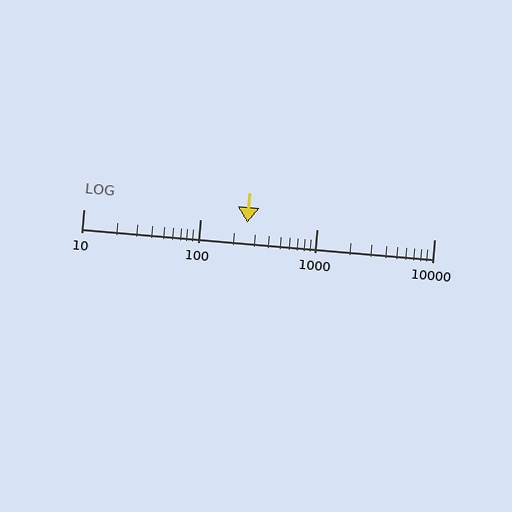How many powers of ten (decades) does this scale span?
The scale spans 3 decades, from 10 to 10000.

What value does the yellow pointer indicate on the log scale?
The pointer indicates approximately 250.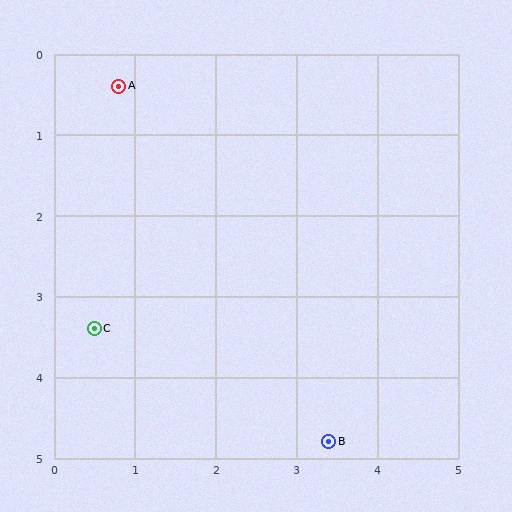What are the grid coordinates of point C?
Point C is at approximately (0.5, 3.4).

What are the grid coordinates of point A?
Point A is at approximately (0.8, 0.4).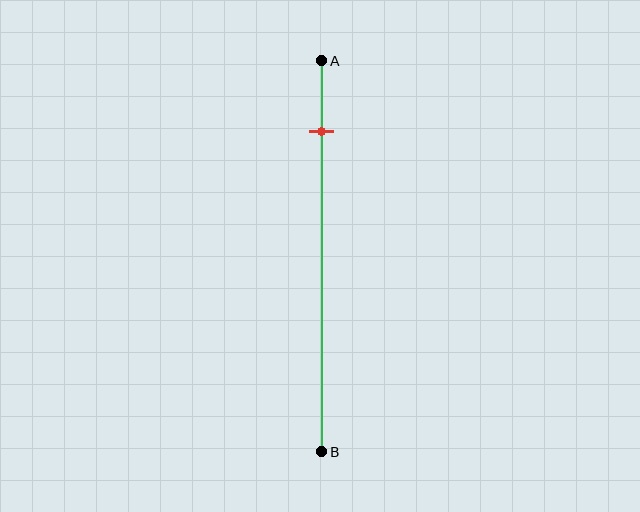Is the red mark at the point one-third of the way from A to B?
No, the mark is at about 20% from A, not at the 33% one-third point.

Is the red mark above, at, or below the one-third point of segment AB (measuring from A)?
The red mark is above the one-third point of segment AB.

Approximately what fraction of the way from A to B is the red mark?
The red mark is approximately 20% of the way from A to B.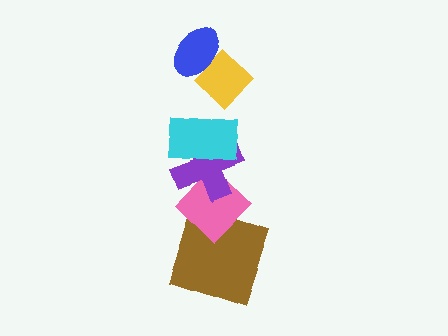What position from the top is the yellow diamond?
The yellow diamond is 2nd from the top.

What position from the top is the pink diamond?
The pink diamond is 5th from the top.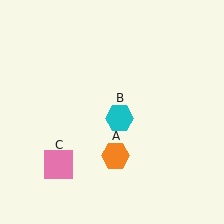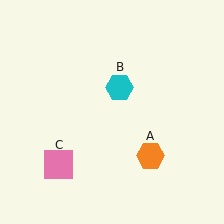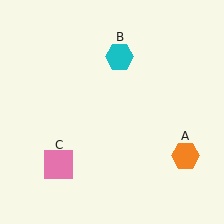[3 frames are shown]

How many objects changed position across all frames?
2 objects changed position: orange hexagon (object A), cyan hexagon (object B).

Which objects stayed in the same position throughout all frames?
Pink square (object C) remained stationary.